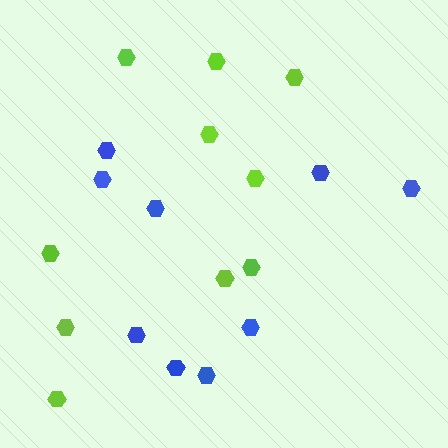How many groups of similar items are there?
There are 2 groups: one group of blue hexagons (9) and one group of lime hexagons (10).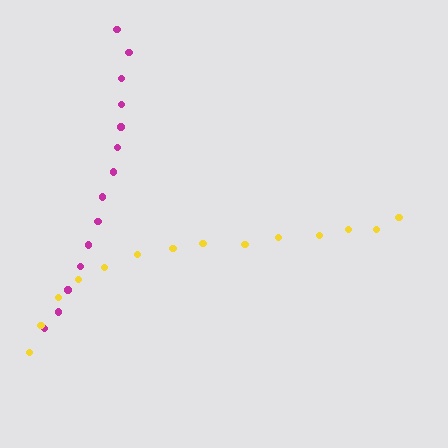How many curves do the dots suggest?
There are 2 distinct paths.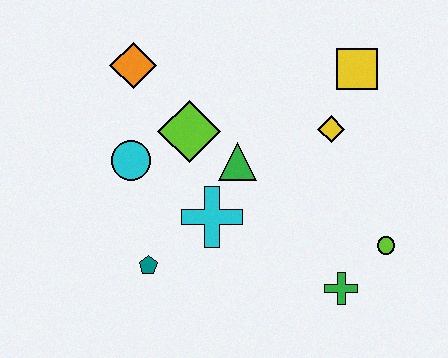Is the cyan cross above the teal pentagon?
Yes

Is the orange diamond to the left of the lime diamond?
Yes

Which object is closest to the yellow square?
The yellow diamond is closest to the yellow square.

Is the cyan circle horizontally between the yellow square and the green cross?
No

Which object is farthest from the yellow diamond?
The teal pentagon is farthest from the yellow diamond.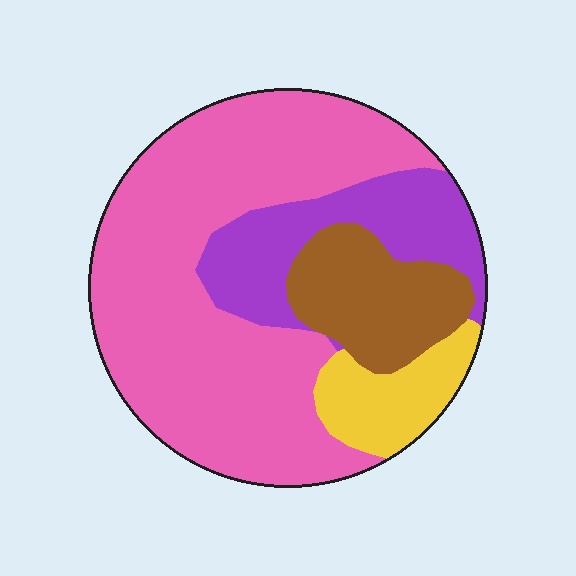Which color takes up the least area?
Yellow, at roughly 10%.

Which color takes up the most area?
Pink, at roughly 60%.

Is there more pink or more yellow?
Pink.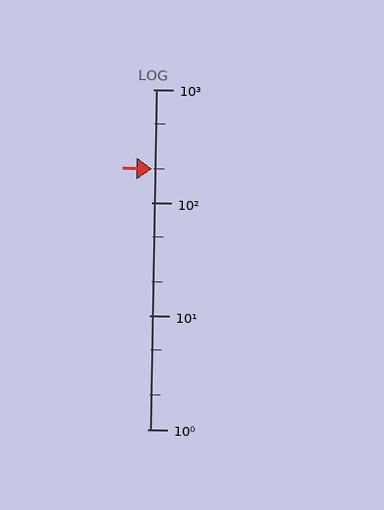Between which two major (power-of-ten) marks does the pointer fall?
The pointer is between 100 and 1000.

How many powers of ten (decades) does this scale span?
The scale spans 3 decades, from 1 to 1000.